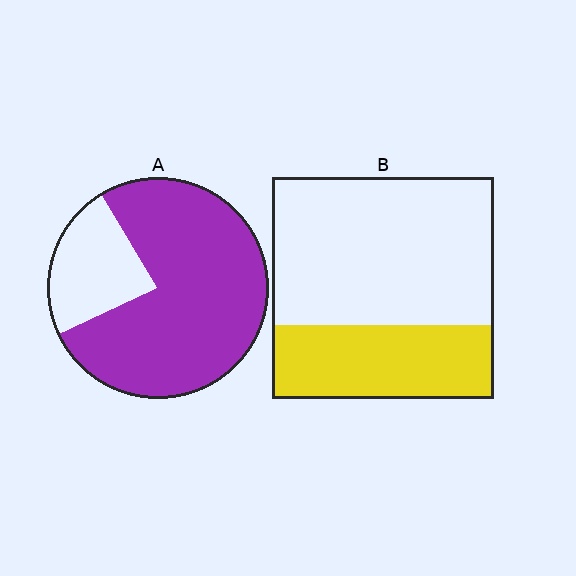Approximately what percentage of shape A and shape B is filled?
A is approximately 75% and B is approximately 35%.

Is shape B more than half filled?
No.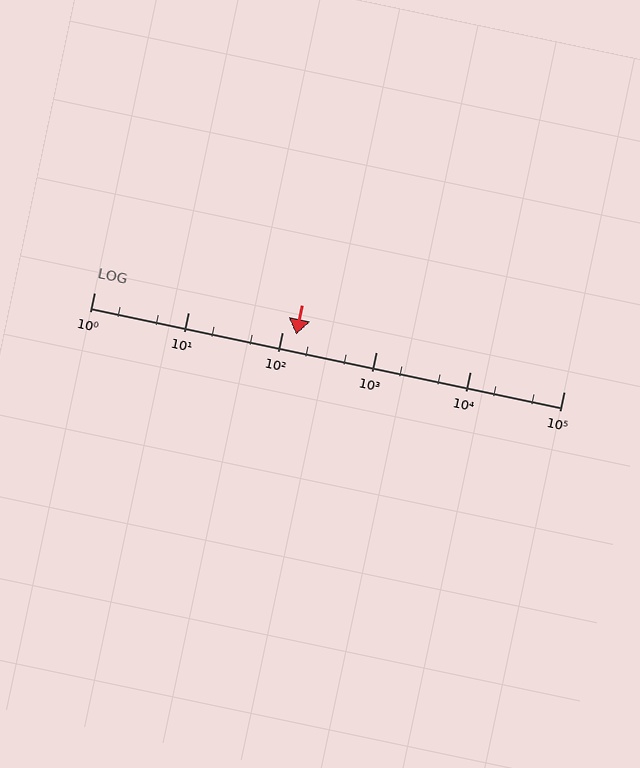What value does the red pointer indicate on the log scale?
The pointer indicates approximately 140.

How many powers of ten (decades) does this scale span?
The scale spans 5 decades, from 1 to 100000.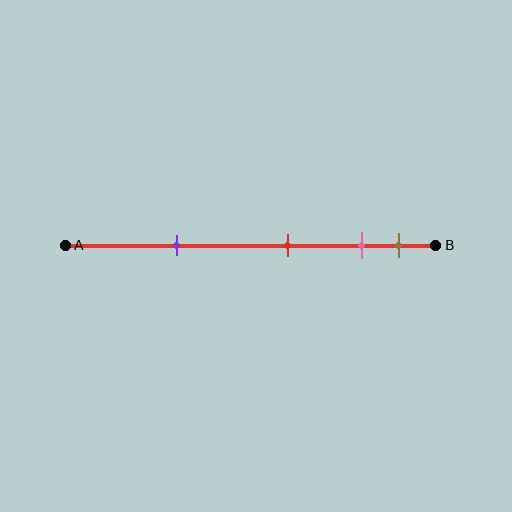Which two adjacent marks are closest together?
The pink and brown marks are the closest adjacent pair.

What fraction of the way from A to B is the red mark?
The red mark is approximately 60% (0.6) of the way from A to B.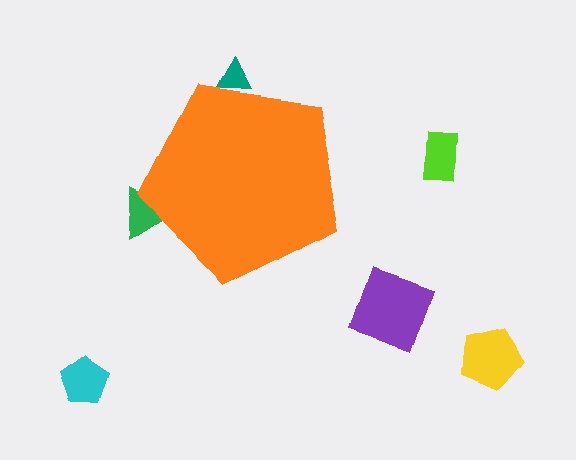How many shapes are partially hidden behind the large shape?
2 shapes are partially hidden.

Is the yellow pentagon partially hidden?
No, the yellow pentagon is fully visible.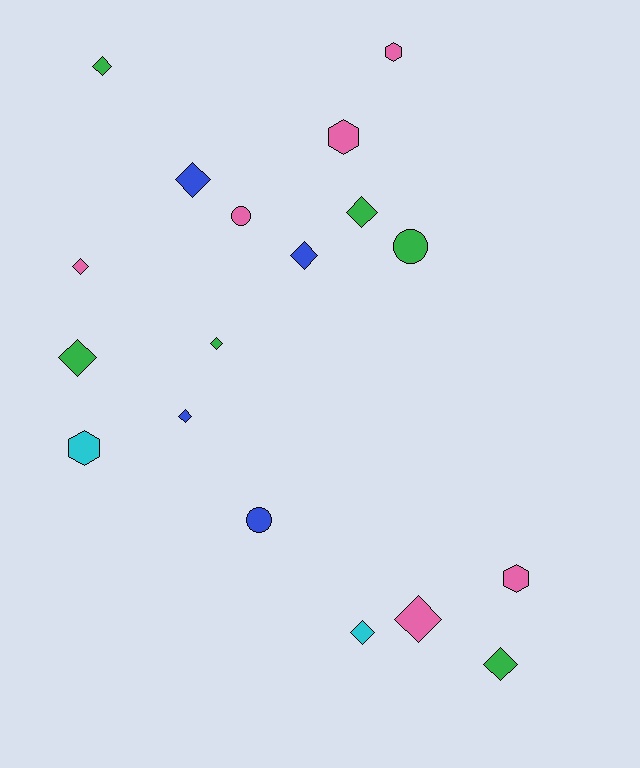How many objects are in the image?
There are 18 objects.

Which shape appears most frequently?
Diamond, with 11 objects.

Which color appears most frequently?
Green, with 6 objects.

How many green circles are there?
There is 1 green circle.